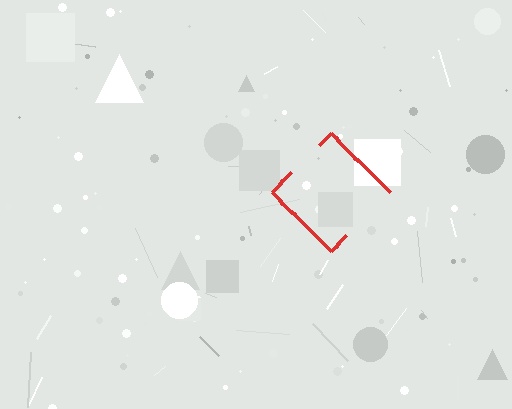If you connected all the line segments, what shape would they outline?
They would outline a diamond.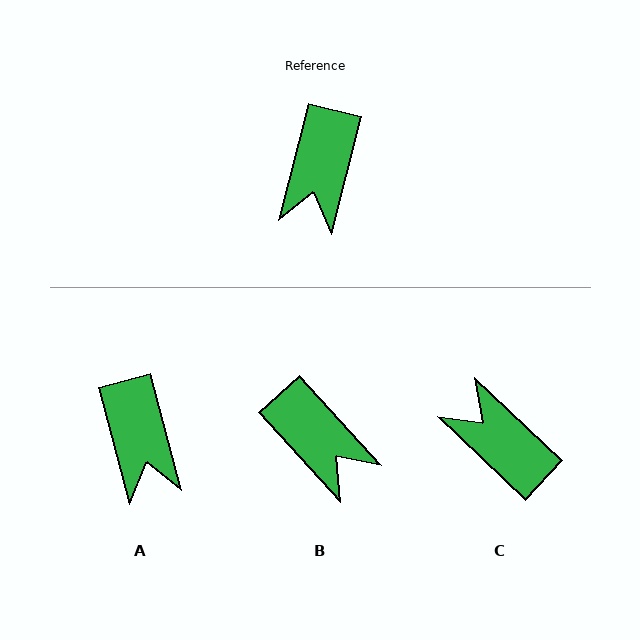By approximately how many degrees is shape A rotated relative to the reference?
Approximately 29 degrees counter-clockwise.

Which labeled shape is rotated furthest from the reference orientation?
C, about 119 degrees away.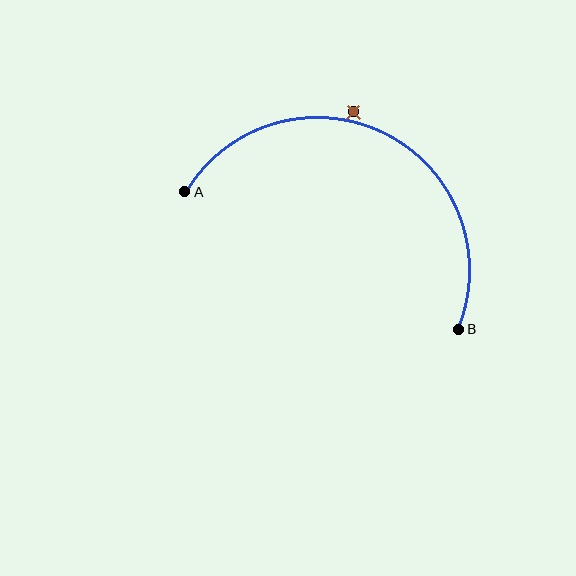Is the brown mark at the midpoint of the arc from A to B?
No — the brown mark does not lie on the arc at all. It sits slightly outside the curve.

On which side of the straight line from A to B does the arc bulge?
The arc bulges above the straight line connecting A and B.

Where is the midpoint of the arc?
The arc midpoint is the point on the curve farthest from the straight line joining A and B. It sits above that line.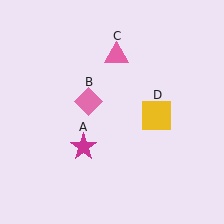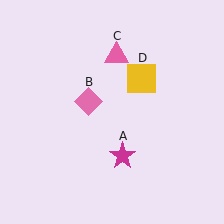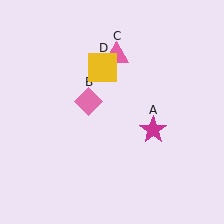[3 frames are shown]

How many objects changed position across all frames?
2 objects changed position: magenta star (object A), yellow square (object D).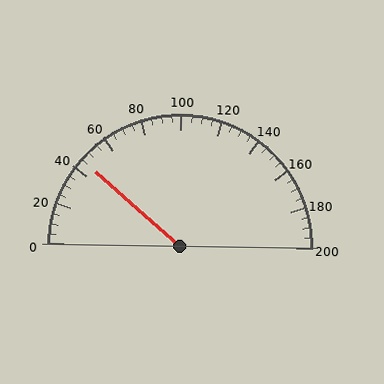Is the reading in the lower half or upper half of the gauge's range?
The reading is in the lower half of the range (0 to 200).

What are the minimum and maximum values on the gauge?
The gauge ranges from 0 to 200.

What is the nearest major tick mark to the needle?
The nearest major tick mark is 40.